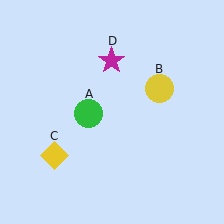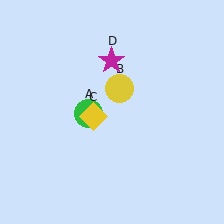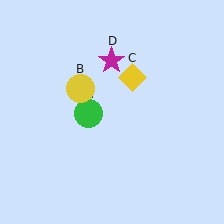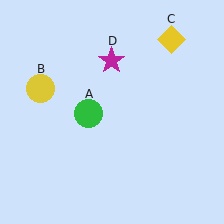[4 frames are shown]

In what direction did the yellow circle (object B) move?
The yellow circle (object B) moved left.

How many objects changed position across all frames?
2 objects changed position: yellow circle (object B), yellow diamond (object C).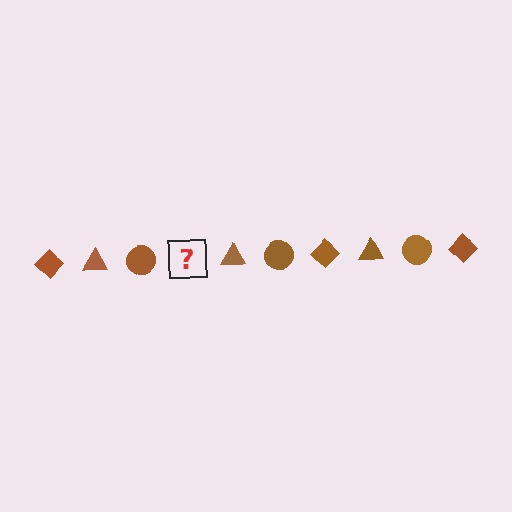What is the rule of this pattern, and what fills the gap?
The rule is that the pattern cycles through diamond, triangle, circle shapes in brown. The gap should be filled with a brown diamond.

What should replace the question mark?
The question mark should be replaced with a brown diamond.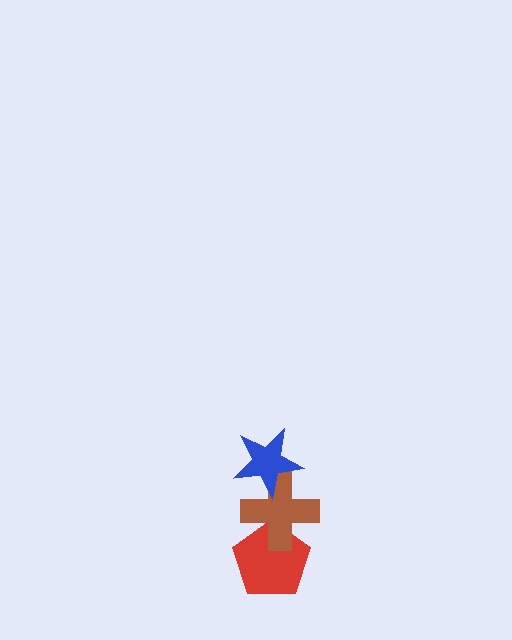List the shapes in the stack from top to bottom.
From top to bottom: the blue star, the brown cross, the red pentagon.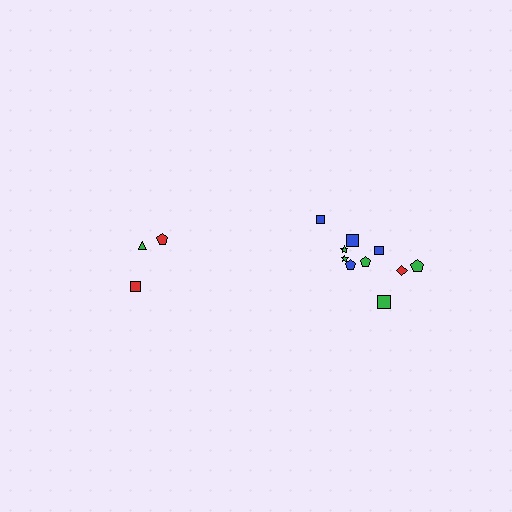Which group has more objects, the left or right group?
The right group.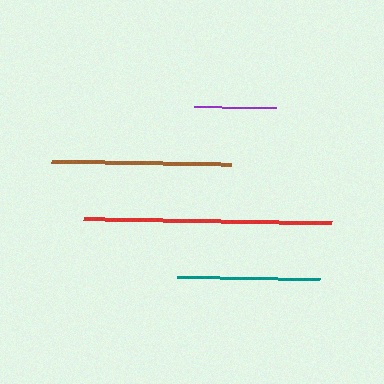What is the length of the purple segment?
The purple segment is approximately 82 pixels long.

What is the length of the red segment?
The red segment is approximately 248 pixels long.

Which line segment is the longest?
The red line is the longest at approximately 248 pixels.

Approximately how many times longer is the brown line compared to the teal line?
The brown line is approximately 1.3 times the length of the teal line.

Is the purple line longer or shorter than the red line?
The red line is longer than the purple line.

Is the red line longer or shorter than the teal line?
The red line is longer than the teal line.